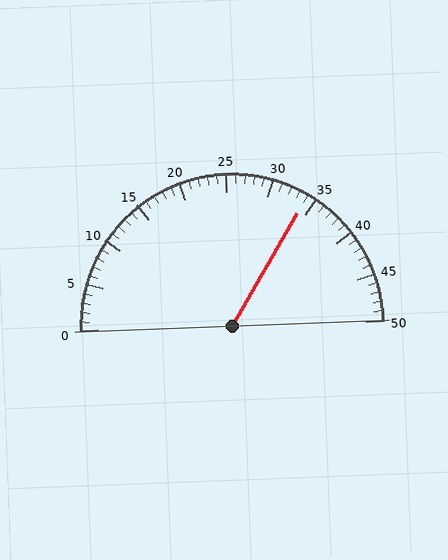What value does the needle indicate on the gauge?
The needle indicates approximately 34.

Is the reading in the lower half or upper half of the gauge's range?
The reading is in the upper half of the range (0 to 50).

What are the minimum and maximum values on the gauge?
The gauge ranges from 0 to 50.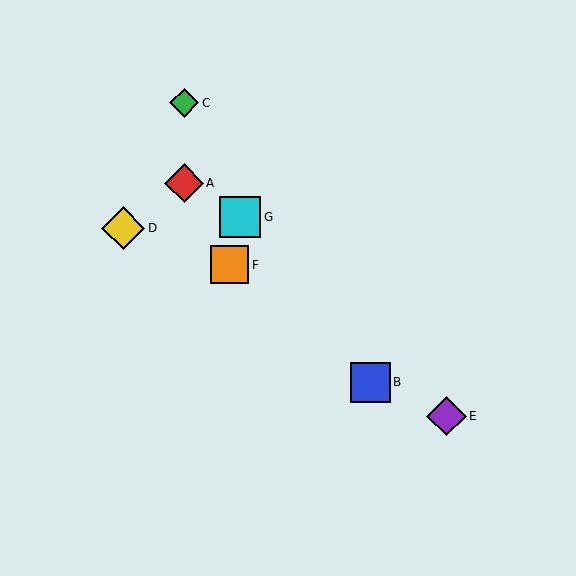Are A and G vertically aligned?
No, A is at x≈184 and G is at x≈240.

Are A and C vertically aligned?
Yes, both are at x≈184.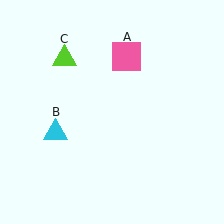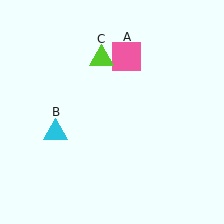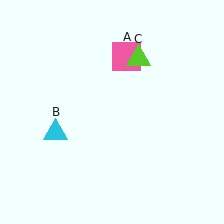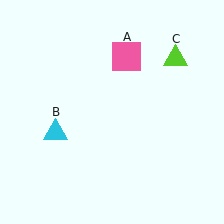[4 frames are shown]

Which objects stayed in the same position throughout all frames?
Pink square (object A) and cyan triangle (object B) remained stationary.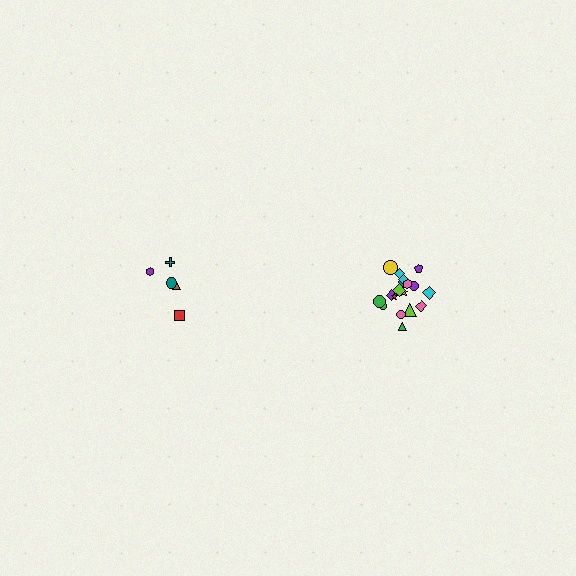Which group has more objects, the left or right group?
The right group.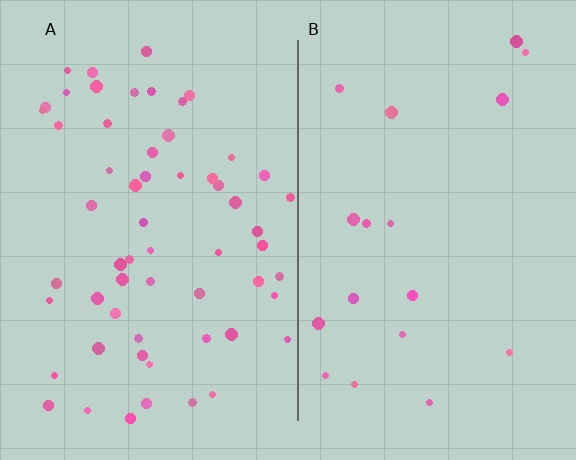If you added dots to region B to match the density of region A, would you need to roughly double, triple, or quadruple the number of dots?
Approximately triple.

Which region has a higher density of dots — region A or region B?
A (the left).